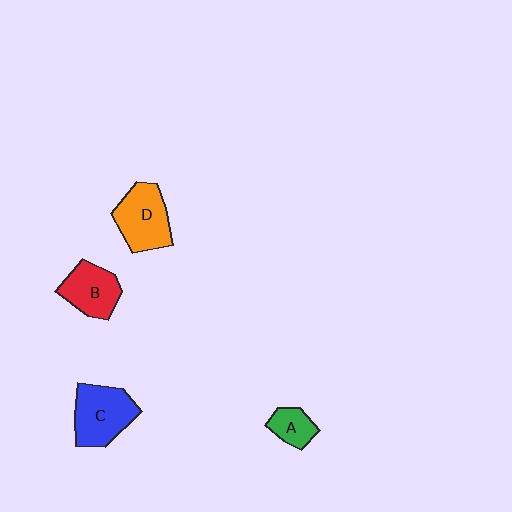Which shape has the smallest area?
Shape A (green).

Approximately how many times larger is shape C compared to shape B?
Approximately 1.3 times.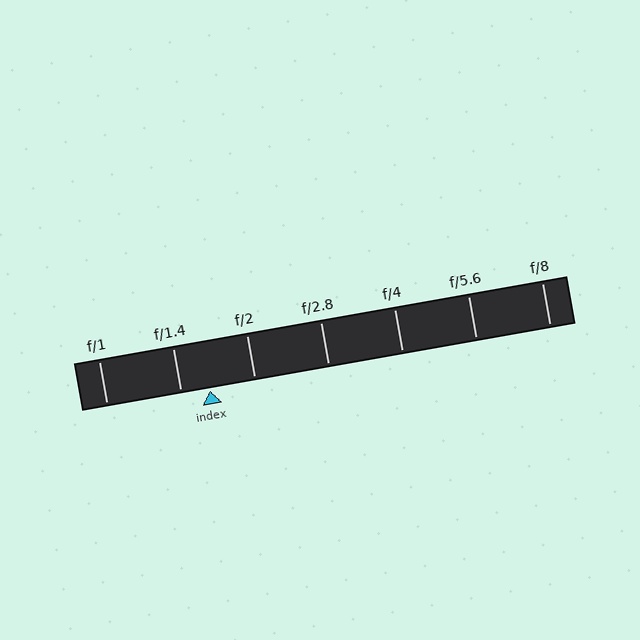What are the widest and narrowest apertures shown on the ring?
The widest aperture shown is f/1 and the narrowest is f/8.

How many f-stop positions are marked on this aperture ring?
There are 7 f-stop positions marked.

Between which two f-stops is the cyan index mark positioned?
The index mark is between f/1.4 and f/2.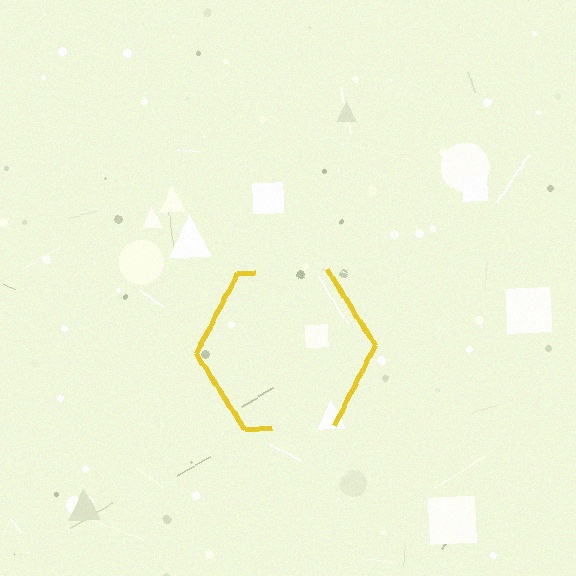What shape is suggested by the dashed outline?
The dashed outline suggests a hexagon.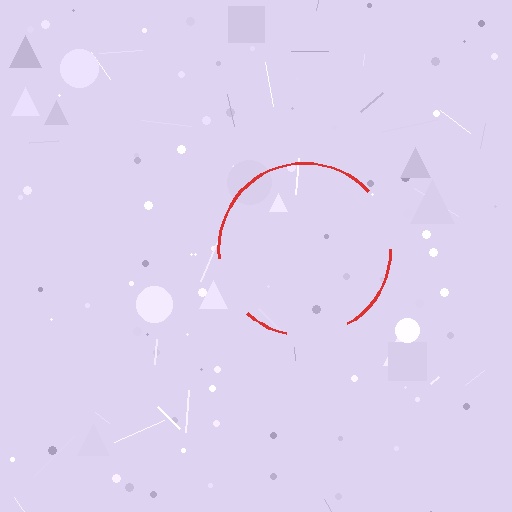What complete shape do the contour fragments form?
The contour fragments form a circle.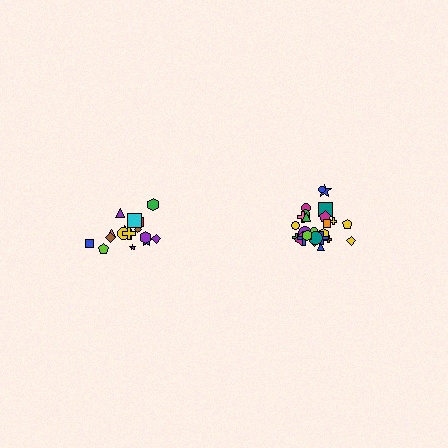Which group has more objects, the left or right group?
The right group.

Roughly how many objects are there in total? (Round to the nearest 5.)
Roughly 45 objects in total.